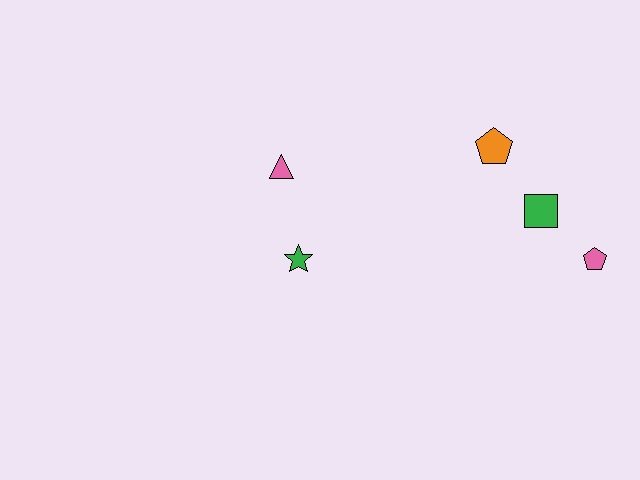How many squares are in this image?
There is 1 square.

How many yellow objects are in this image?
There are no yellow objects.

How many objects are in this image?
There are 5 objects.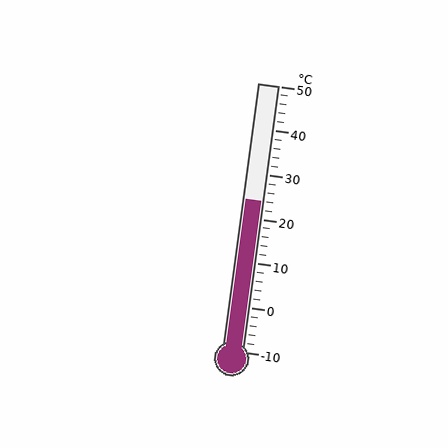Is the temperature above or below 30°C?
The temperature is below 30°C.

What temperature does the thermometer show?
The thermometer shows approximately 24°C.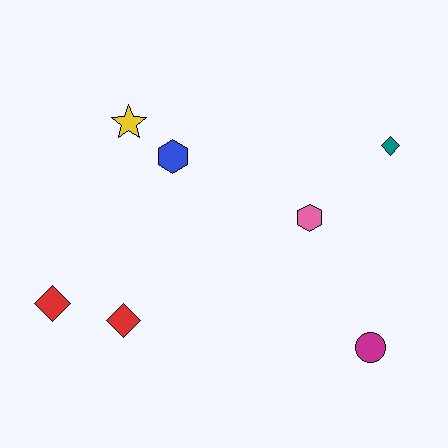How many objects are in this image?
There are 7 objects.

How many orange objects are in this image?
There are no orange objects.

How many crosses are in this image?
There are no crosses.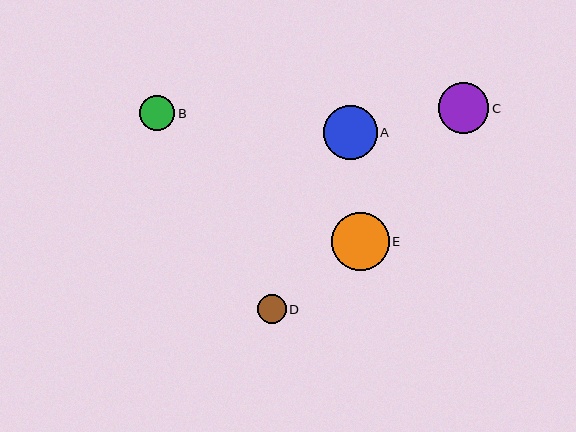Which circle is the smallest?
Circle D is the smallest with a size of approximately 29 pixels.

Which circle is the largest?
Circle E is the largest with a size of approximately 58 pixels.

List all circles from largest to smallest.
From largest to smallest: E, A, C, B, D.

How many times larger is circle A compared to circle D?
Circle A is approximately 1.9 times the size of circle D.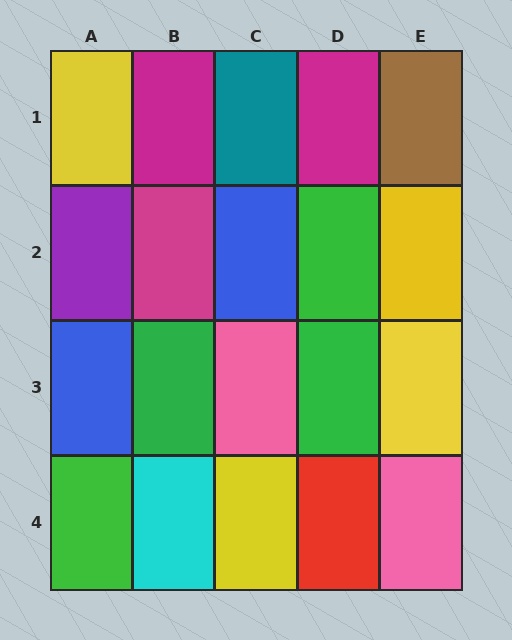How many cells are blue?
2 cells are blue.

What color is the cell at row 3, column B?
Green.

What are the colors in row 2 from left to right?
Purple, magenta, blue, green, yellow.